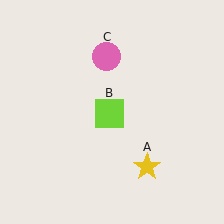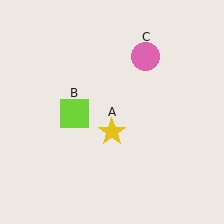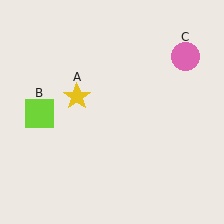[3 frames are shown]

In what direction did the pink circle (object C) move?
The pink circle (object C) moved right.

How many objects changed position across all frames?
3 objects changed position: yellow star (object A), lime square (object B), pink circle (object C).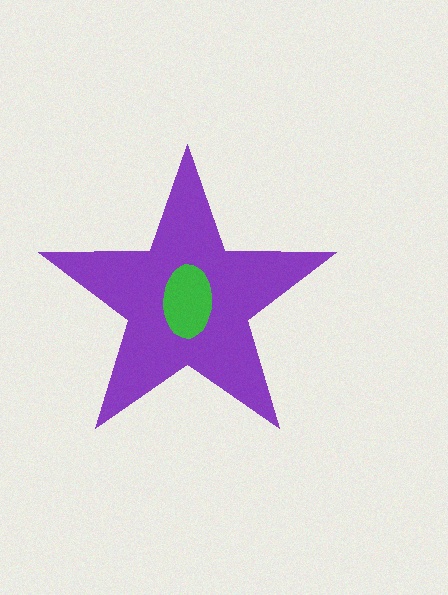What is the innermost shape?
The green ellipse.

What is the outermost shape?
The purple star.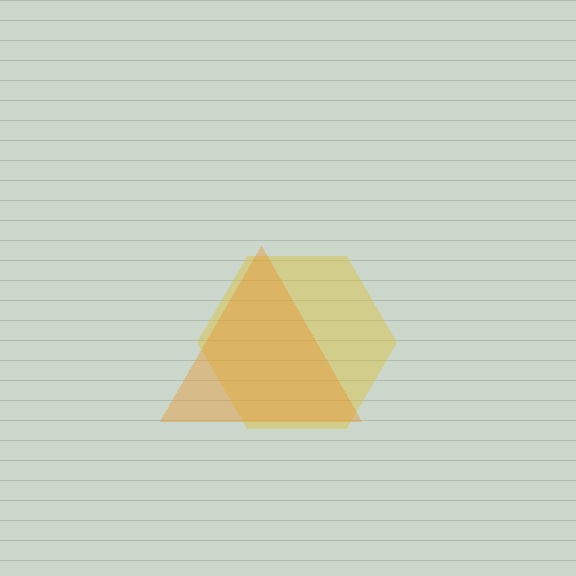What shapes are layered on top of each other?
The layered shapes are: a yellow hexagon, an orange triangle.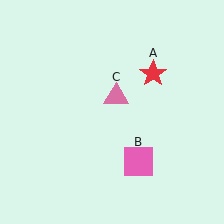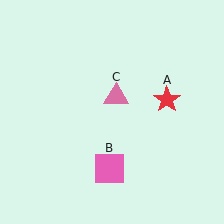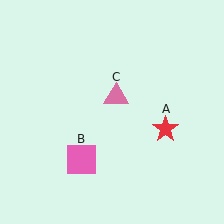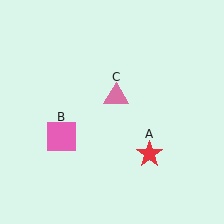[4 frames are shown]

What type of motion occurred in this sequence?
The red star (object A), pink square (object B) rotated clockwise around the center of the scene.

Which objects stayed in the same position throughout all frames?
Pink triangle (object C) remained stationary.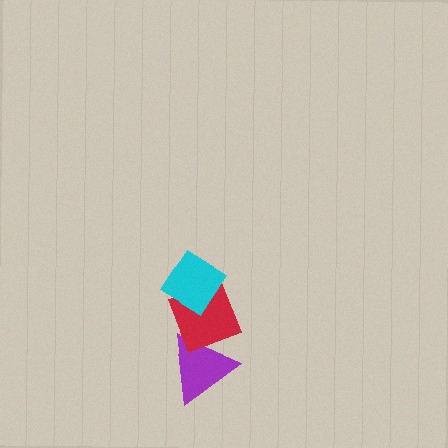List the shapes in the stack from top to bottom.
From top to bottom: the cyan diamond, the red diamond, the purple triangle.